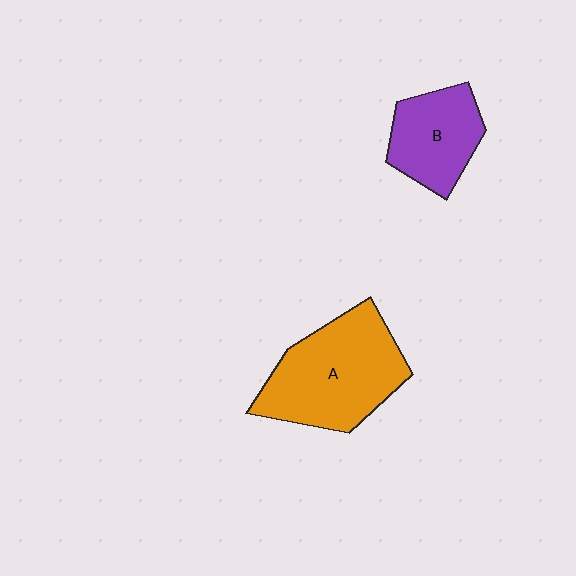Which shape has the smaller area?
Shape B (purple).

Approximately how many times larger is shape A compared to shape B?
Approximately 1.7 times.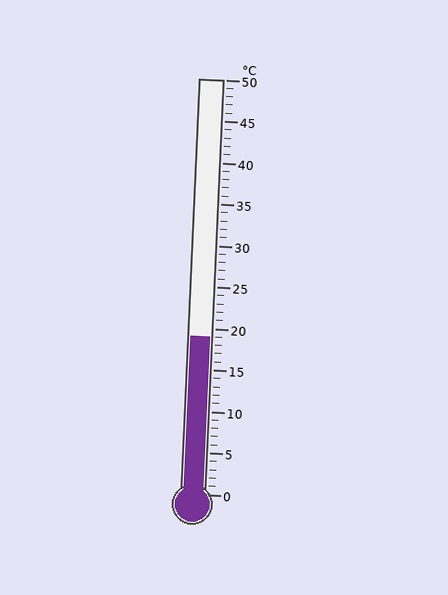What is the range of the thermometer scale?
The thermometer scale ranges from 0°C to 50°C.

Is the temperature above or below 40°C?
The temperature is below 40°C.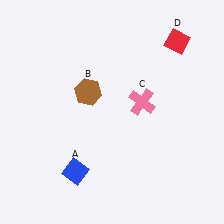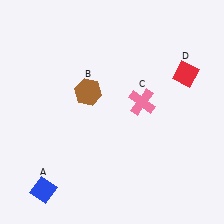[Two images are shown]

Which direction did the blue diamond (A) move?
The blue diamond (A) moved left.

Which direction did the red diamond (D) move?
The red diamond (D) moved down.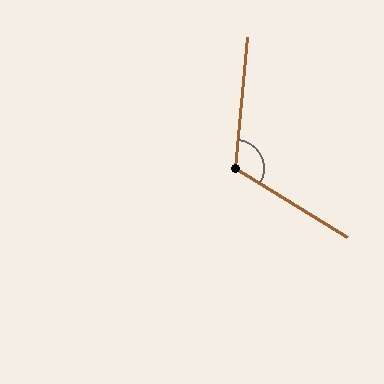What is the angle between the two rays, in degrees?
Approximately 117 degrees.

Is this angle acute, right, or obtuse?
It is obtuse.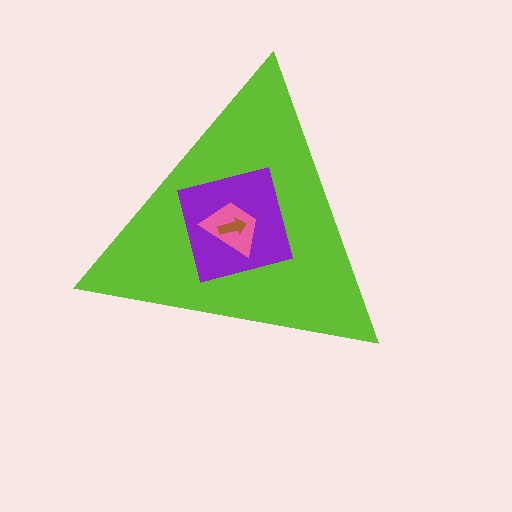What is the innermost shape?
The brown arrow.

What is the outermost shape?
The lime triangle.